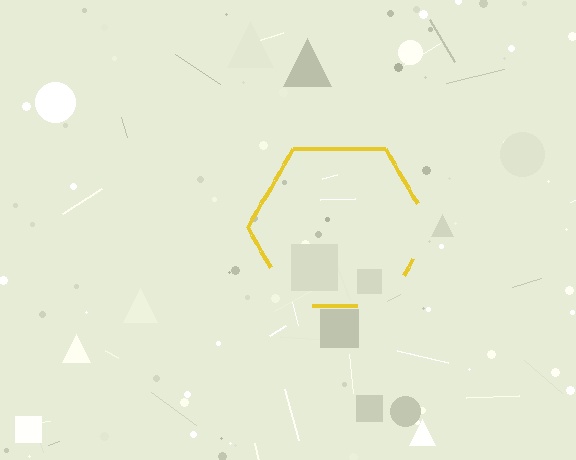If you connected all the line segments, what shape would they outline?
They would outline a hexagon.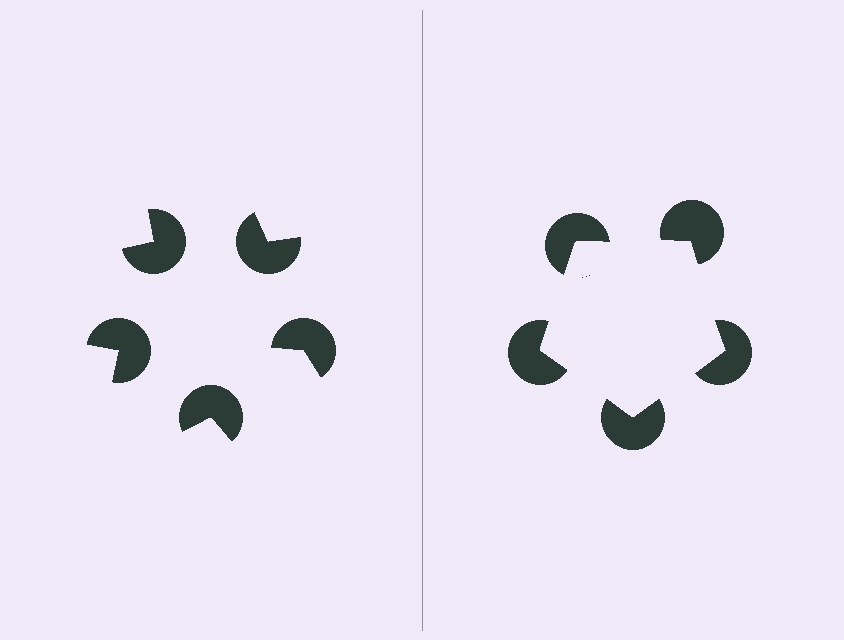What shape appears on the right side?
An illusory pentagon.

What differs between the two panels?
The pac-man discs are positioned identically on both sides; only the wedge orientations differ. On the right they align to a pentagon; on the left they are misaligned.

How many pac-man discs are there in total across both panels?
10 — 5 on each side.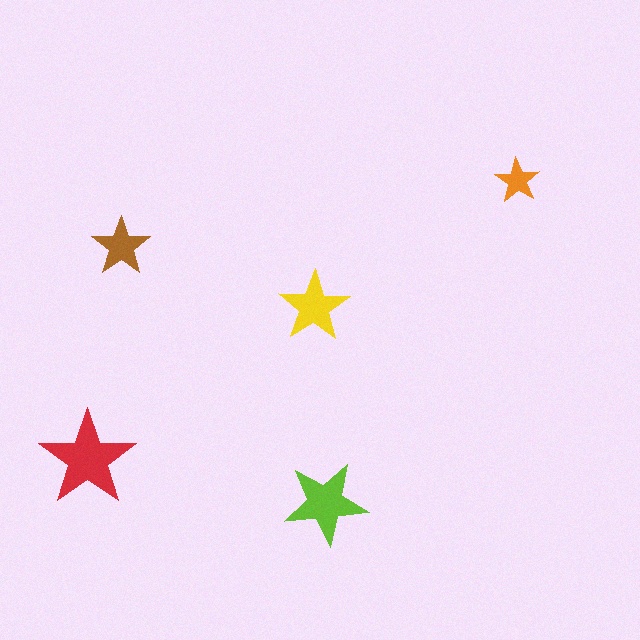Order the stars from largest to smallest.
the red one, the lime one, the yellow one, the brown one, the orange one.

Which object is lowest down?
The lime star is bottommost.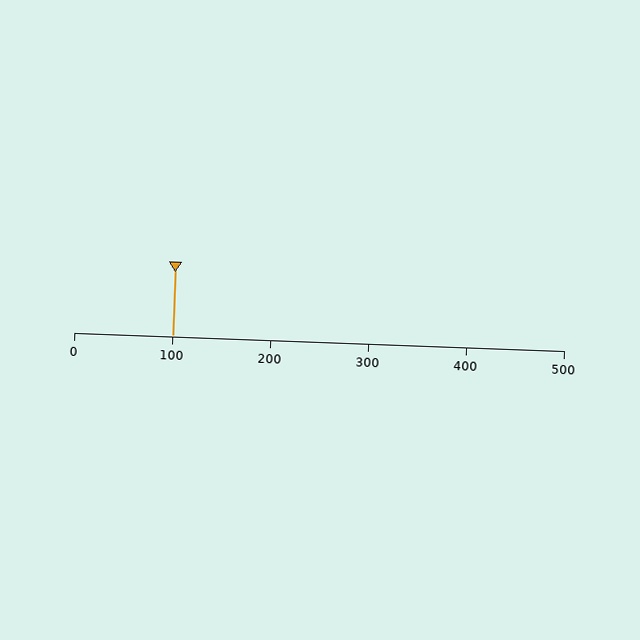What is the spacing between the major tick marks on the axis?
The major ticks are spaced 100 apart.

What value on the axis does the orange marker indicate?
The marker indicates approximately 100.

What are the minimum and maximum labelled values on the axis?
The axis runs from 0 to 500.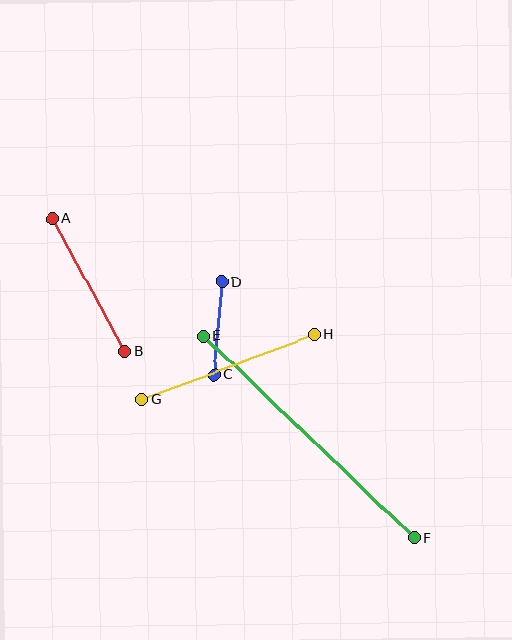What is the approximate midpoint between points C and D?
The midpoint is at approximately (218, 328) pixels.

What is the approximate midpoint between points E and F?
The midpoint is at approximately (309, 437) pixels.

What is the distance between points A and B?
The distance is approximately 151 pixels.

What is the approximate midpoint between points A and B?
The midpoint is at approximately (89, 285) pixels.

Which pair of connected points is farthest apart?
Points E and F are farthest apart.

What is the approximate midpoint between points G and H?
The midpoint is at approximately (228, 367) pixels.